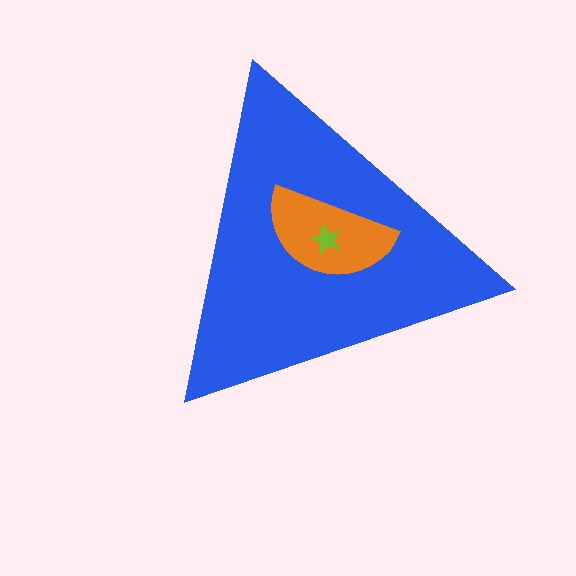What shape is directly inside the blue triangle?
The orange semicircle.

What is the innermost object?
The lime star.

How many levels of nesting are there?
3.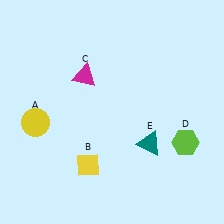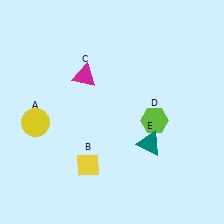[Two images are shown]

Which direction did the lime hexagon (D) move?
The lime hexagon (D) moved left.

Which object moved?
The lime hexagon (D) moved left.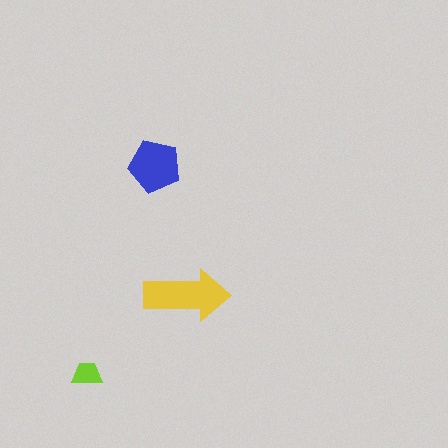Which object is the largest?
The yellow arrow.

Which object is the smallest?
The lime trapezoid.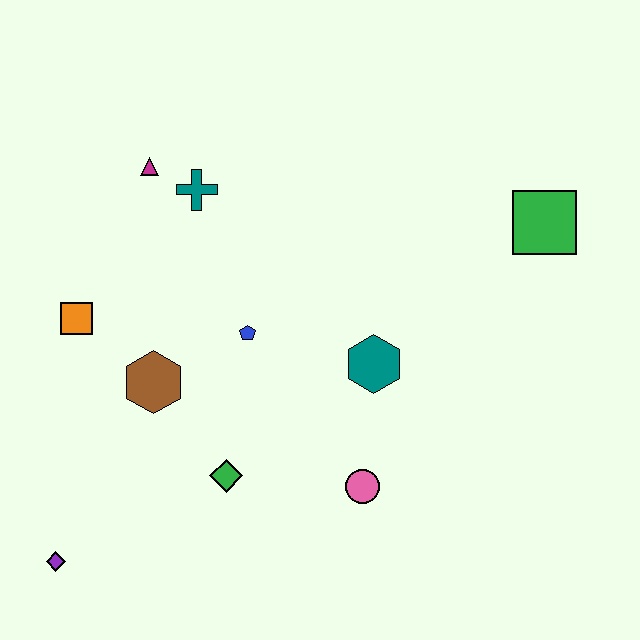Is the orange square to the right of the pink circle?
No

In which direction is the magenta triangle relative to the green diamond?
The magenta triangle is above the green diamond.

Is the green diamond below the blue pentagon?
Yes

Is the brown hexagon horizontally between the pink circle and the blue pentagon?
No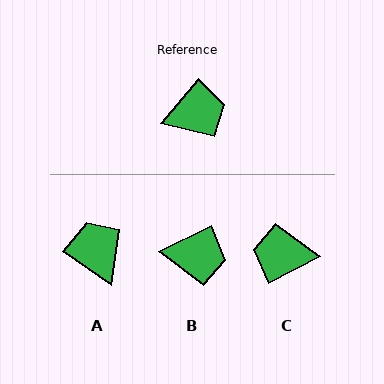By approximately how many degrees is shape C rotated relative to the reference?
Approximately 157 degrees counter-clockwise.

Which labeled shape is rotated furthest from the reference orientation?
C, about 157 degrees away.